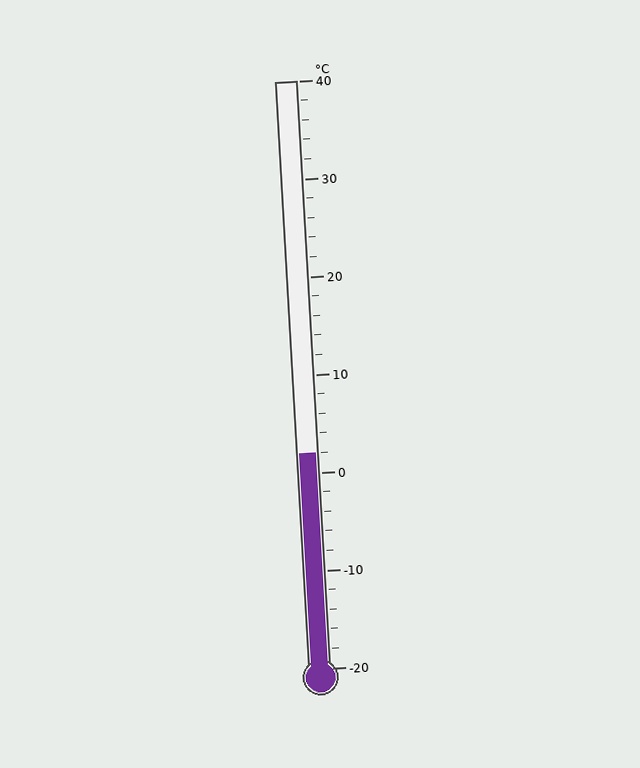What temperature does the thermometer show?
The thermometer shows approximately 2°C.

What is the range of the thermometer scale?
The thermometer scale ranges from -20°C to 40°C.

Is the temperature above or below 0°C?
The temperature is above 0°C.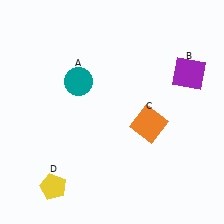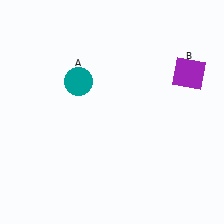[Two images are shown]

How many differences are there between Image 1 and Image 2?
There are 2 differences between the two images.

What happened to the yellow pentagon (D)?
The yellow pentagon (D) was removed in Image 2. It was in the bottom-left area of Image 1.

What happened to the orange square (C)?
The orange square (C) was removed in Image 2. It was in the bottom-right area of Image 1.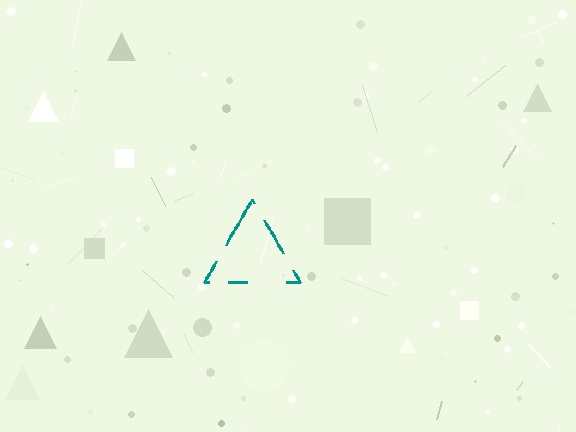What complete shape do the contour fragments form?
The contour fragments form a triangle.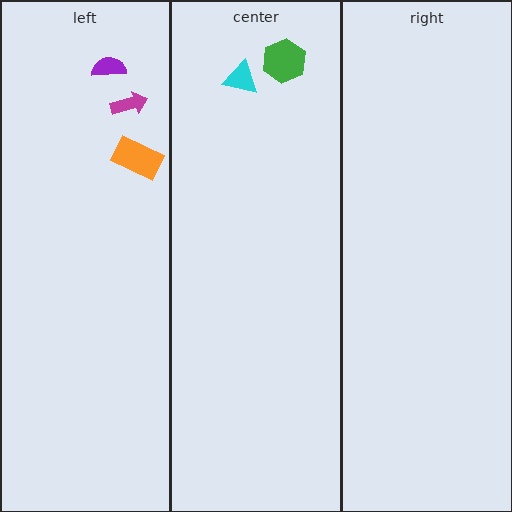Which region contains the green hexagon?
The center region.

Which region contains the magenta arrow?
The left region.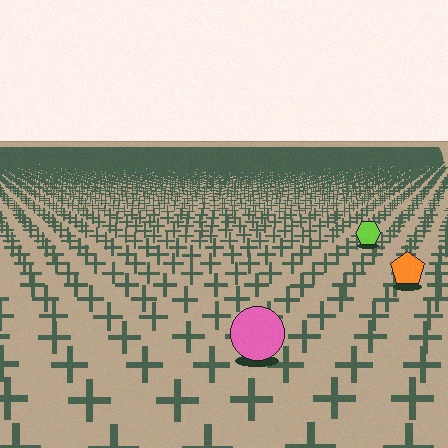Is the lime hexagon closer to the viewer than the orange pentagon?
No. The orange pentagon is closer — you can tell from the texture gradient: the ground texture is coarser near it.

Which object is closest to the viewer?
The pink circle is closest. The texture marks near it are larger and more spread out.